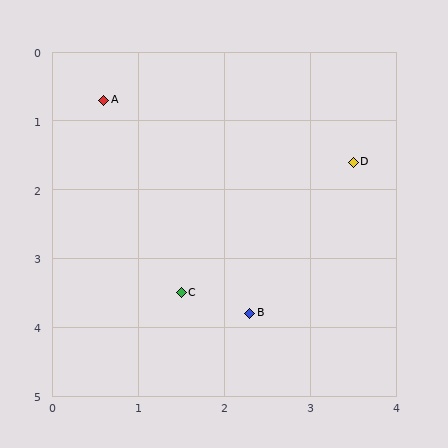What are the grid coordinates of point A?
Point A is at approximately (0.6, 0.7).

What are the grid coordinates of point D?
Point D is at approximately (3.5, 1.6).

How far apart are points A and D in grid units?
Points A and D are about 3.0 grid units apart.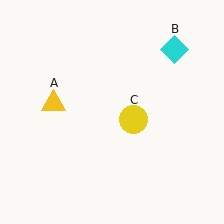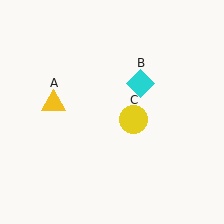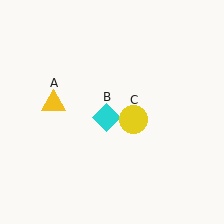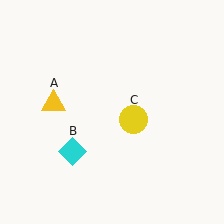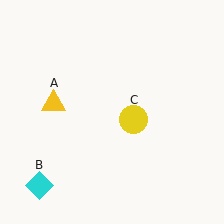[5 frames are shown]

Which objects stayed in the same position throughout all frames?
Yellow triangle (object A) and yellow circle (object C) remained stationary.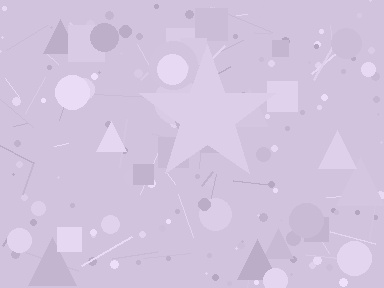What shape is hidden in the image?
A star is hidden in the image.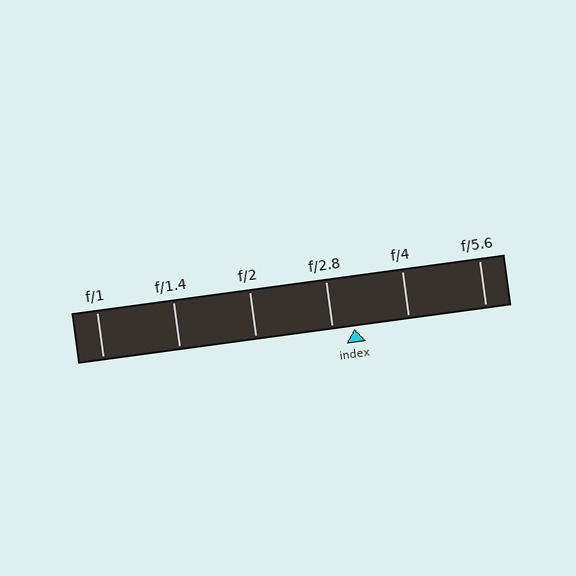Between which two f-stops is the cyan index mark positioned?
The index mark is between f/2.8 and f/4.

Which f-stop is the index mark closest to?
The index mark is closest to f/2.8.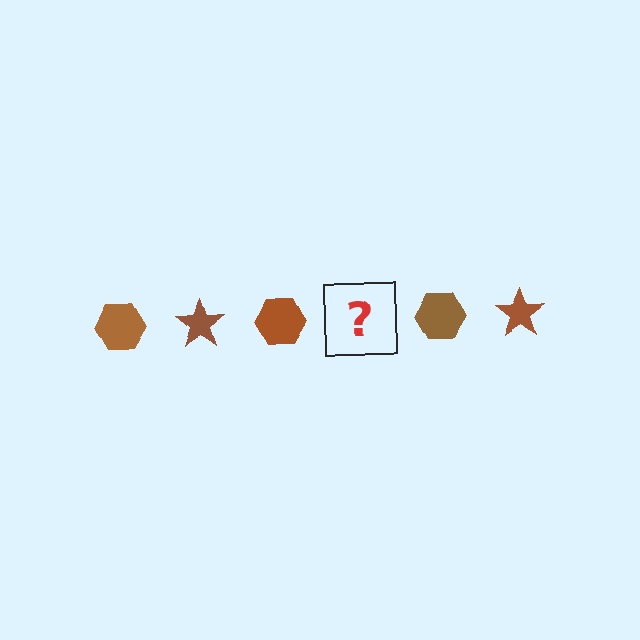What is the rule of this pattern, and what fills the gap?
The rule is that the pattern cycles through hexagon, star shapes in brown. The gap should be filled with a brown star.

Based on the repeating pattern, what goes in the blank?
The blank should be a brown star.